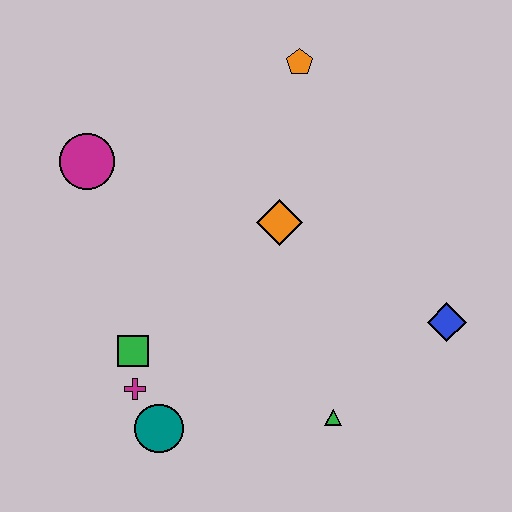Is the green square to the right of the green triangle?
No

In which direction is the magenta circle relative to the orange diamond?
The magenta circle is to the left of the orange diamond.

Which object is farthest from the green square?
The orange pentagon is farthest from the green square.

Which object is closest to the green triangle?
The blue diamond is closest to the green triangle.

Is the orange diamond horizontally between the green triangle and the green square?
Yes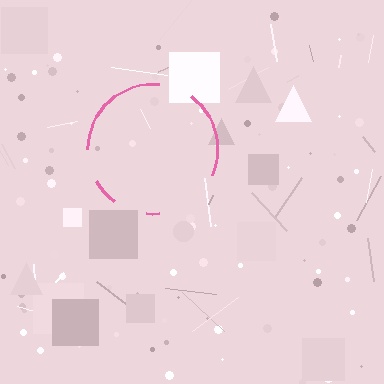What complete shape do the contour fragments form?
The contour fragments form a circle.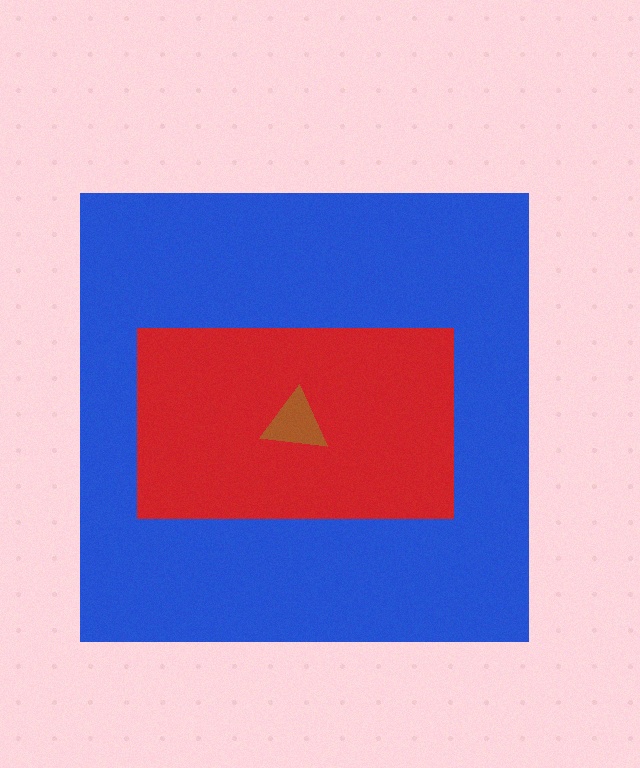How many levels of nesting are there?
3.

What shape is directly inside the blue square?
The red rectangle.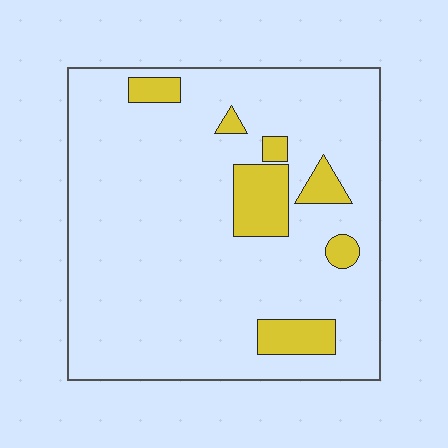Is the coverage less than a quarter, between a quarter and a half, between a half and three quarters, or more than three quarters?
Less than a quarter.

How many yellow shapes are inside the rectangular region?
7.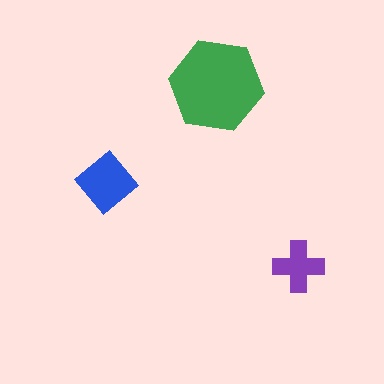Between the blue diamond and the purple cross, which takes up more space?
The blue diamond.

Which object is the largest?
The green hexagon.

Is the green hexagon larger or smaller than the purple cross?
Larger.